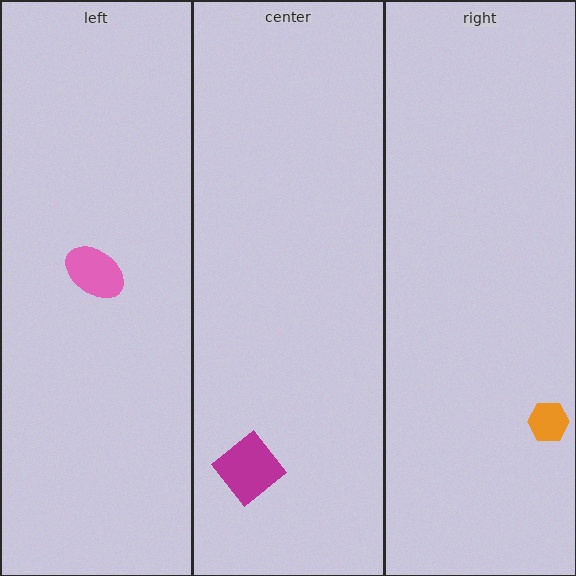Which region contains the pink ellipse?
The left region.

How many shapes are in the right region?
1.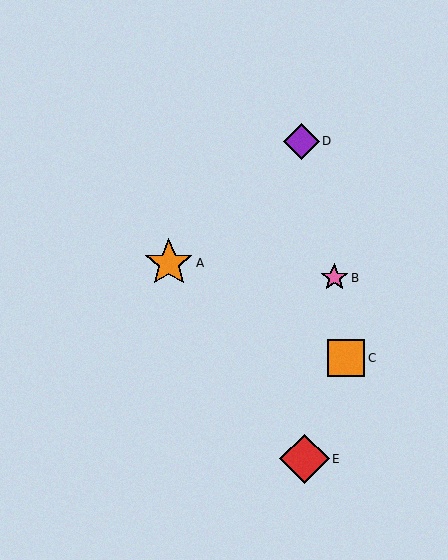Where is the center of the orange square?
The center of the orange square is at (346, 358).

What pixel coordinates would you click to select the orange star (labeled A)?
Click at (169, 263) to select the orange star A.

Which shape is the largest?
The red diamond (labeled E) is the largest.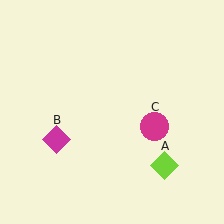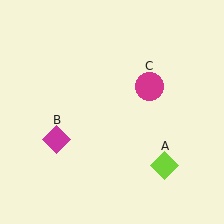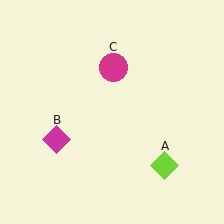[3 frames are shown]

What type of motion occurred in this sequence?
The magenta circle (object C) rotated counterclockwise around the center of the scene.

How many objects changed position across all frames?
1 object changed position: magenta circle (object C).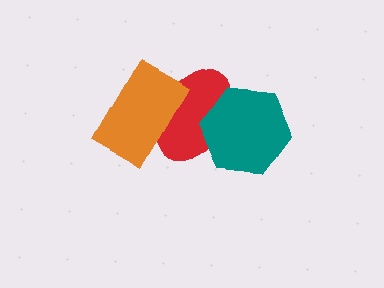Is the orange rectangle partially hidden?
No, no other shape covers it.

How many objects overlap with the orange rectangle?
1 object overlaps with the orange rectangle.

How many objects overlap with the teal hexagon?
1 object overlaps with the teal hexagon.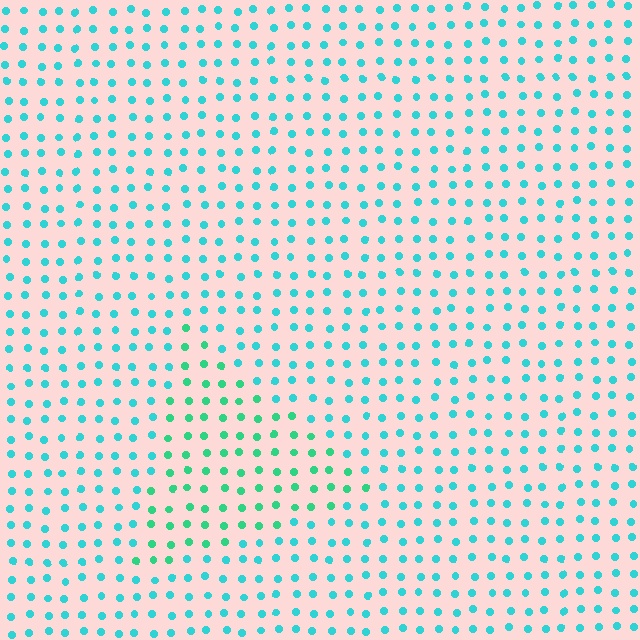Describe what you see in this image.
The image is filled with small cyan elements in a uniform arrangement. A triangle-shaped region is visible where the elements are tinted to a slightly different hue, forming a subtle color boundary.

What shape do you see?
I see a triangle.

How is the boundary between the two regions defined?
The boundary is defined purely by a slight shift in hue (about 30 degrees). Spacing, size, and orientation are identical on both sides.